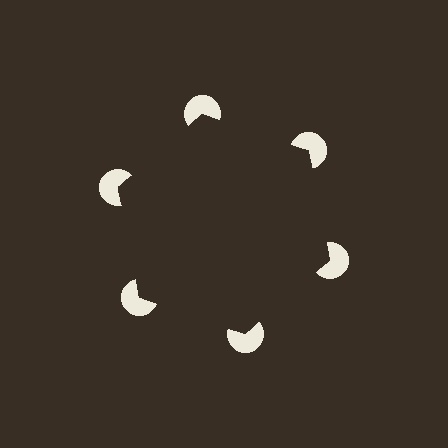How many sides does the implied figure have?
6 sides.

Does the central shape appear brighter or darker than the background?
It typically appears slightly darker than the background, even though no actual brightness change is drawn.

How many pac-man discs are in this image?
There are 6 — one at each vertex of the illusory hexagon.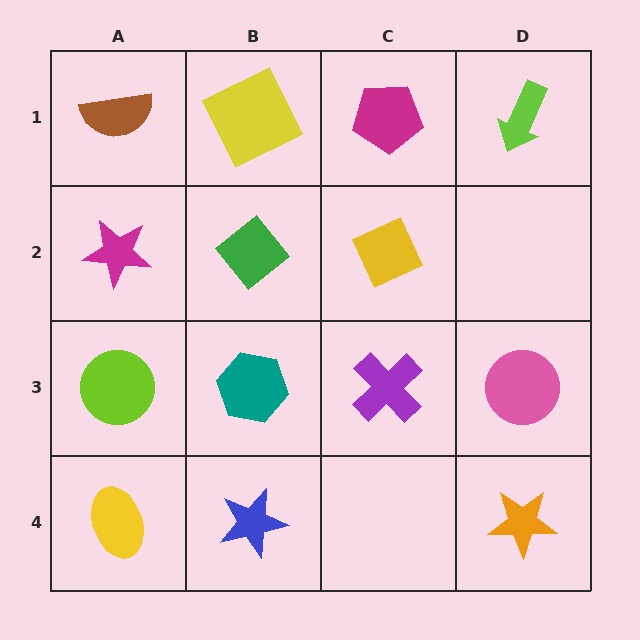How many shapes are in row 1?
4 shapes.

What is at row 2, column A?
A magenta star.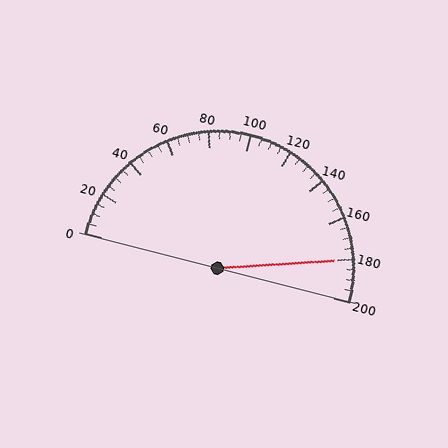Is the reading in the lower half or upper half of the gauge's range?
The reading is in the upper half of the range (0 to 200).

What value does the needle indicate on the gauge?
The needle indicates approximately 180.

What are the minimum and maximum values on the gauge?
The gauge ranges from 0 to 200.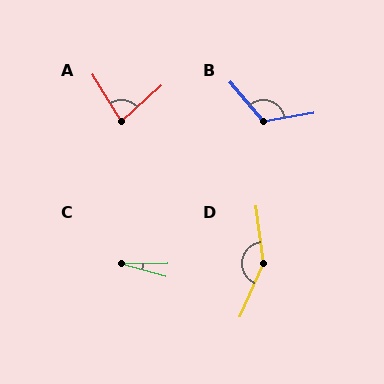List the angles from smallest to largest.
C (16°), A (80°), B (120°), D (149°).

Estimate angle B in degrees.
Approximately 120 degrees.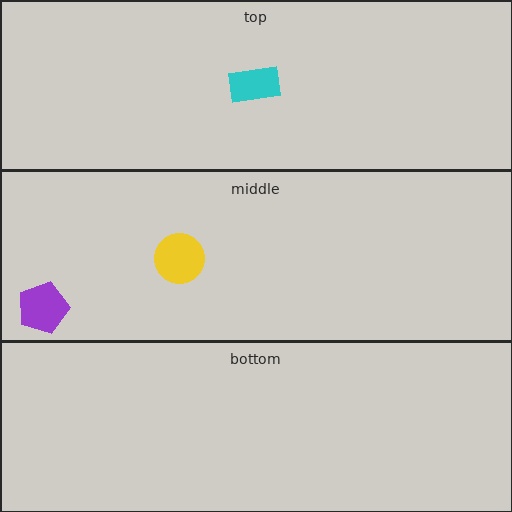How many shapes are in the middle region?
2.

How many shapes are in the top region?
1.